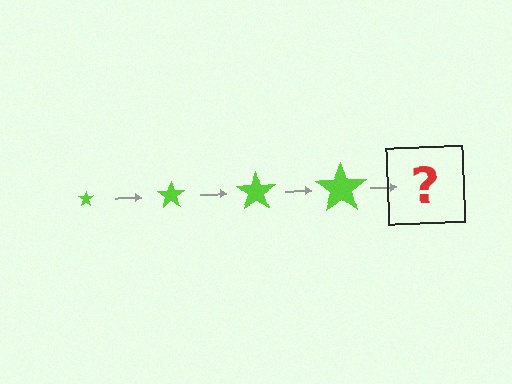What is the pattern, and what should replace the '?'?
The pattern is that the star gets progressively larger each step. The '?' should be a lime star, larger than the previous one.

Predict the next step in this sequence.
The next step is a lime star, larger than the previous one.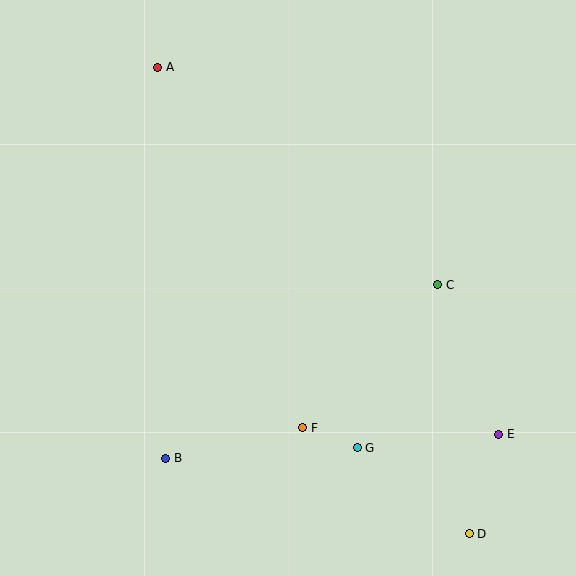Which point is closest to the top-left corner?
Point A is closest to the top-left corner.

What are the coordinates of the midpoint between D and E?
The midpoint between D and E is at (484, 484).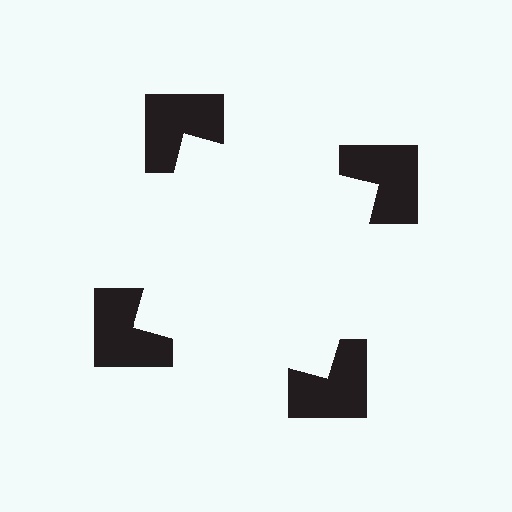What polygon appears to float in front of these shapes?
An illusory square — its edges are inferred from the aligned wedge cuts in the notched squares, not physically drawn.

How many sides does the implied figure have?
4 sides.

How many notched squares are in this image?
There are 4 — one at each vertex of the illusory square.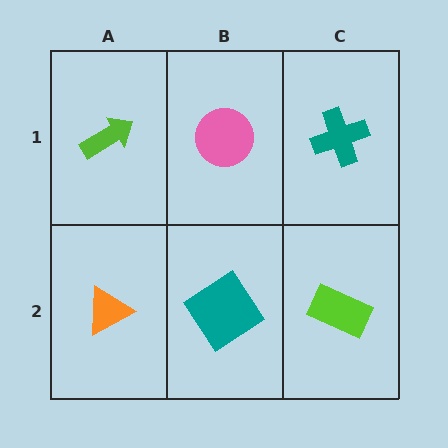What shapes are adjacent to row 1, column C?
A lime rectangle (row 2, column C), a pink circle (row 1, column B).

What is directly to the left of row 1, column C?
A pink circle.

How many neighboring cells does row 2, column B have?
3.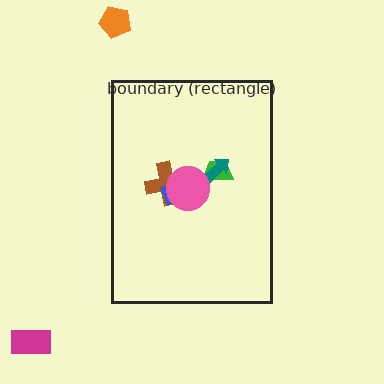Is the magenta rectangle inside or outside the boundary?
Outside.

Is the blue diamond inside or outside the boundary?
Inside.